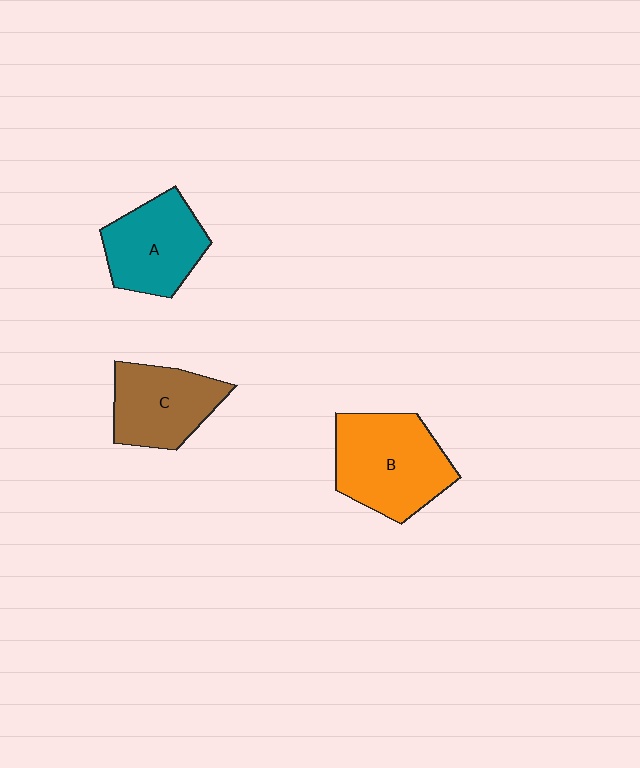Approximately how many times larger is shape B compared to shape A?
Approximately 1.3 times.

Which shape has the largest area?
Shape B (orange).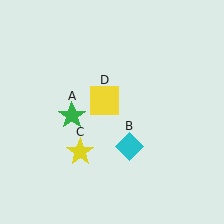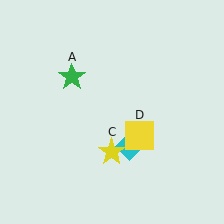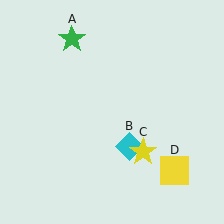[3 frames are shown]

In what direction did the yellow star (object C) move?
The yellow star (object C) moved right.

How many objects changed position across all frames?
3 objects changed position: green star (object A), yellow star (object C), yellow square (object D).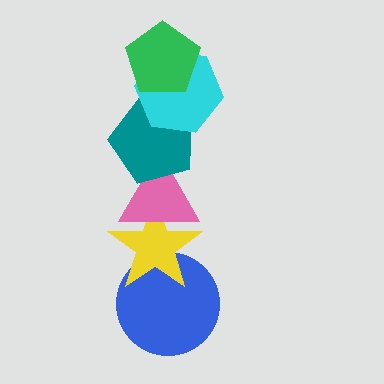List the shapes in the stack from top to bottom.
From top to bottom: the green pentagon, the cyan hexagon, the teal pentagon, the pink triangle, the yellow star, the blue circle.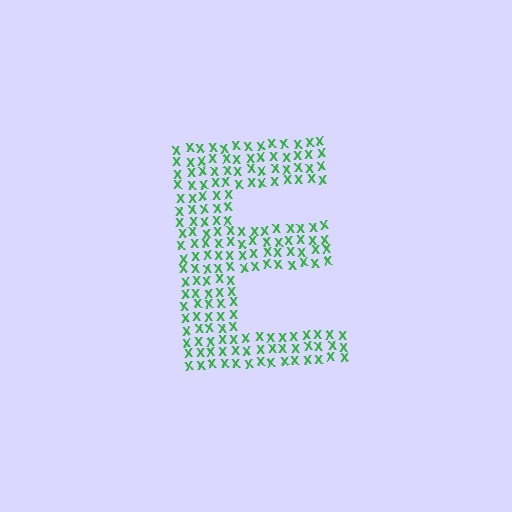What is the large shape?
The large shape is the letter E.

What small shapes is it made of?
It is made of small letter X's.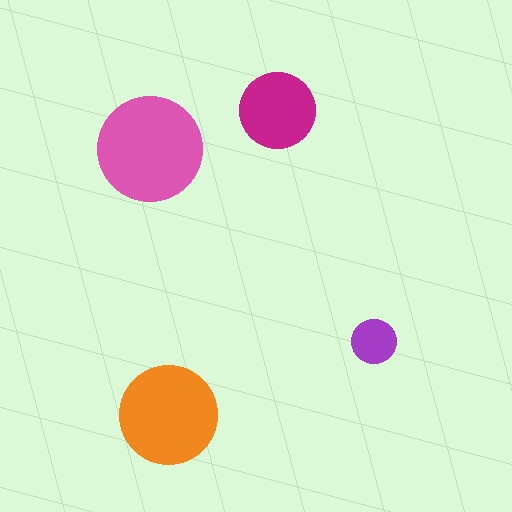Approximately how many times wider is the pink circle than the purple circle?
About 2.5 times wider.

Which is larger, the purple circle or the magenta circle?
The magenta one.